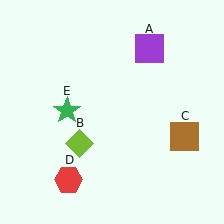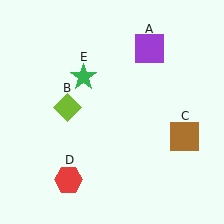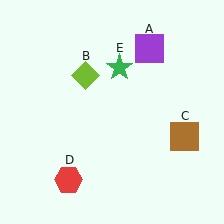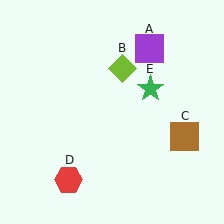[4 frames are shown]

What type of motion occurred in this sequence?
The lime diamond (object B), green star (object E) rotated clockwise around the center of the scene.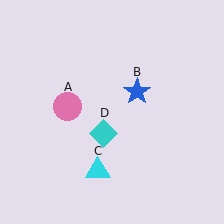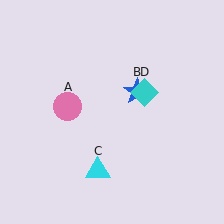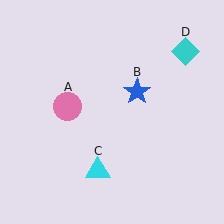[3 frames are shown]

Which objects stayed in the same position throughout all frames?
Pink circle (object A) and blue star (object B) and cyan triangle (object C) remained stationary.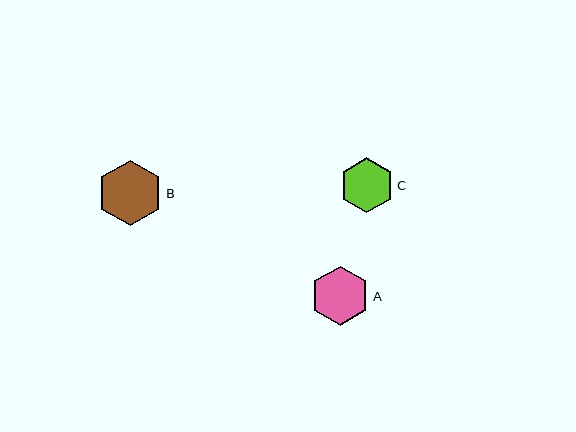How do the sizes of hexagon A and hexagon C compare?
Hexagon A and hexagon C are approximately the same size.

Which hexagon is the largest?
Hexagon B is the largest with a size of approximately 66 pixels.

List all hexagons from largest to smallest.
From largest to smallest: B, A, C.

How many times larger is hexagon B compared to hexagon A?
Hexagon B is approximately 1.1 times the size of hexagon A.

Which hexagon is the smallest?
Hexagon C is the smallest with a size of approximately 55 pixels.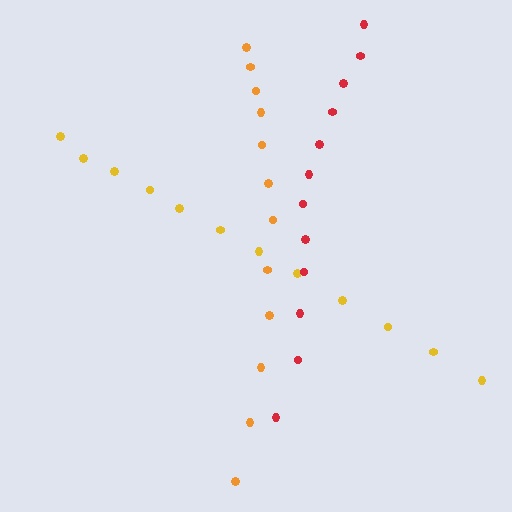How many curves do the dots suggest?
There are 3 distinct paths.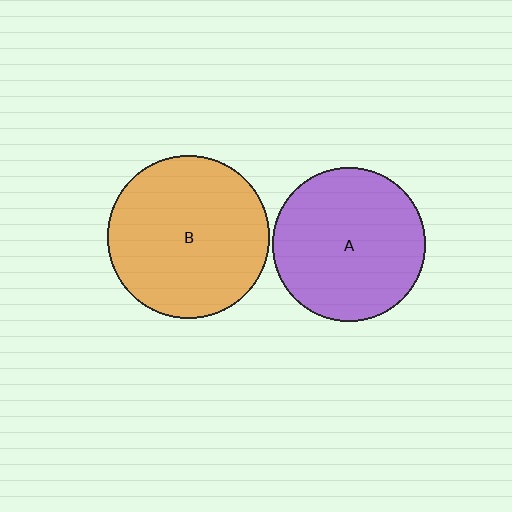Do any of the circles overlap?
No, none of the circles overlap.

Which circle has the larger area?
Circle B (orange).